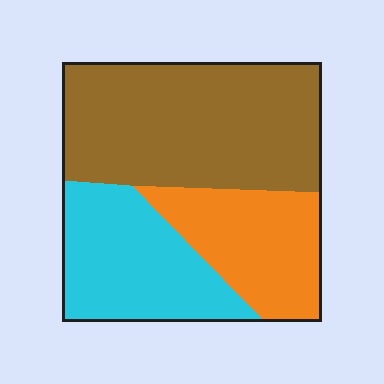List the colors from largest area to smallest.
From largest to smallest: brown, cyan, orange.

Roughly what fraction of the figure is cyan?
Cyan covers 28% of the figure.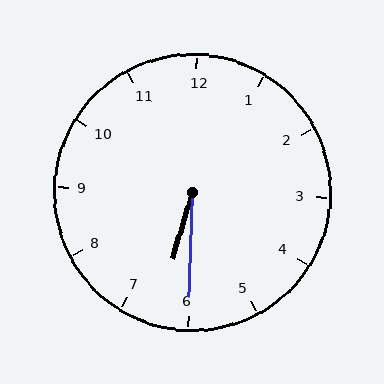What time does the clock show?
6:30.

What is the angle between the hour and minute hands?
Approximately 15 degrees.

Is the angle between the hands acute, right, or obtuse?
It is acute.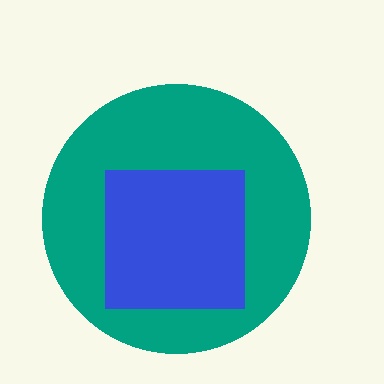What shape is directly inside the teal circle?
The blue square.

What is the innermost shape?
The blue square.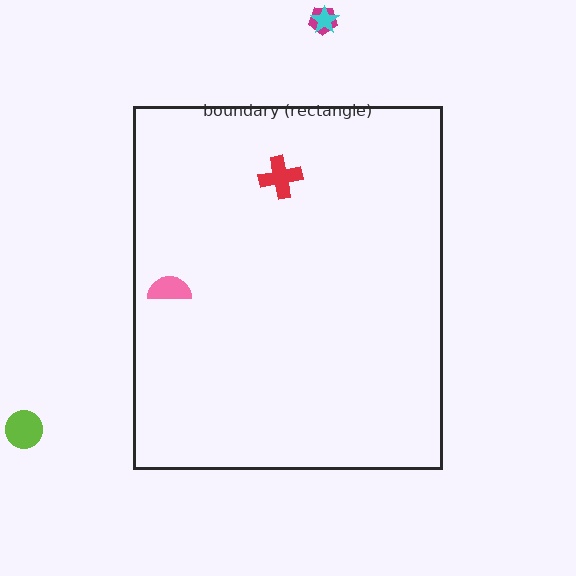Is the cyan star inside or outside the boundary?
Outside.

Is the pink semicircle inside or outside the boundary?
Inside.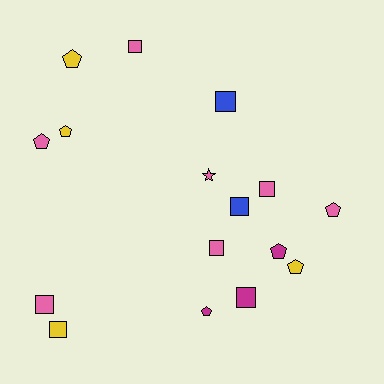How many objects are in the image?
There are 16 objects.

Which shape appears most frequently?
Square, with 8 objects.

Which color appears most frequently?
Pink, with 7 objects.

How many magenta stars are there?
There are no magenta stars.